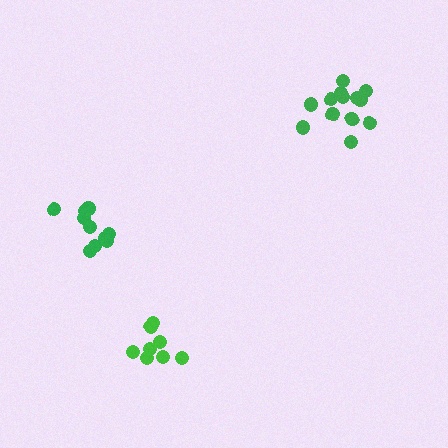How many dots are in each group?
Group 1: 10 dots, Group 2: 13 dots, Group 3: 8 dots (31 total).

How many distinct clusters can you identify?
There are 3 distinct clusters.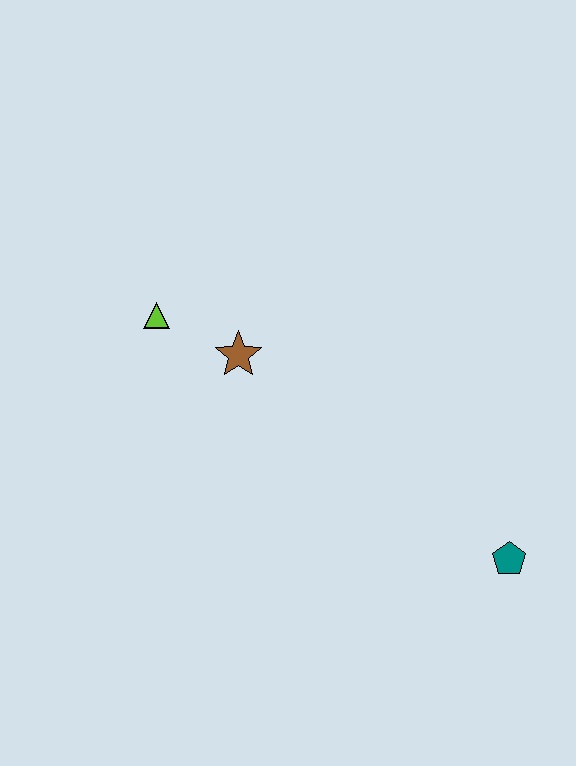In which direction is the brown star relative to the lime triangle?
The brown star is to the right of the lime triangle.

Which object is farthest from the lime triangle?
The teal pentagon is farthest from the lime triangle.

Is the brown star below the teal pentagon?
No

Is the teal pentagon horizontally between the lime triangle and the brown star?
No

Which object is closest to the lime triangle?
The brown star is closest to the lime triangle.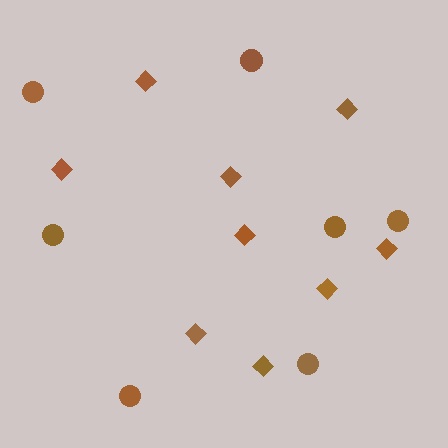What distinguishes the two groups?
There are 2 groups: one group of diamonds (9) and one group of circles (7).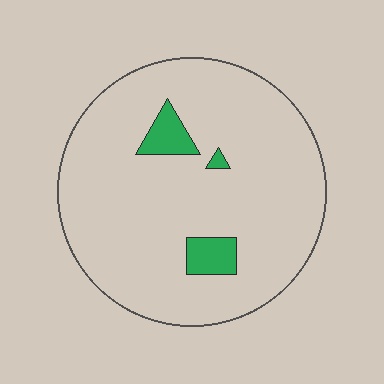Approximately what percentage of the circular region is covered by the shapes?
Approximately 5%.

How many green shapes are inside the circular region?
3.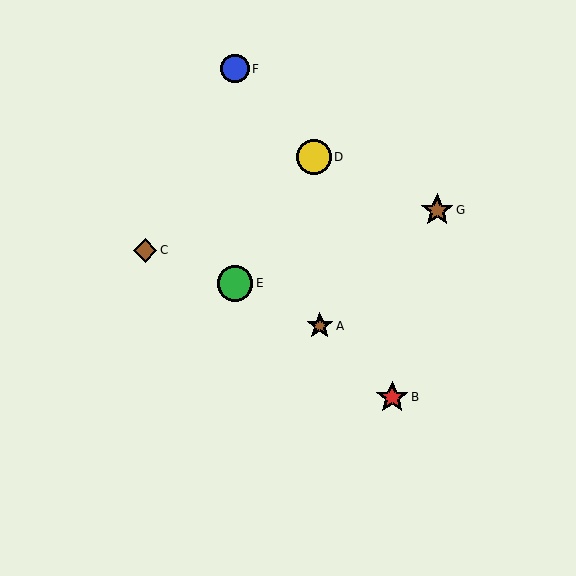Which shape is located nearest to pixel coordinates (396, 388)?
The red star (labeled B) at (392, 397) is nearest to that location.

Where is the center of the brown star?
The center of the brown star is at (320, 326).